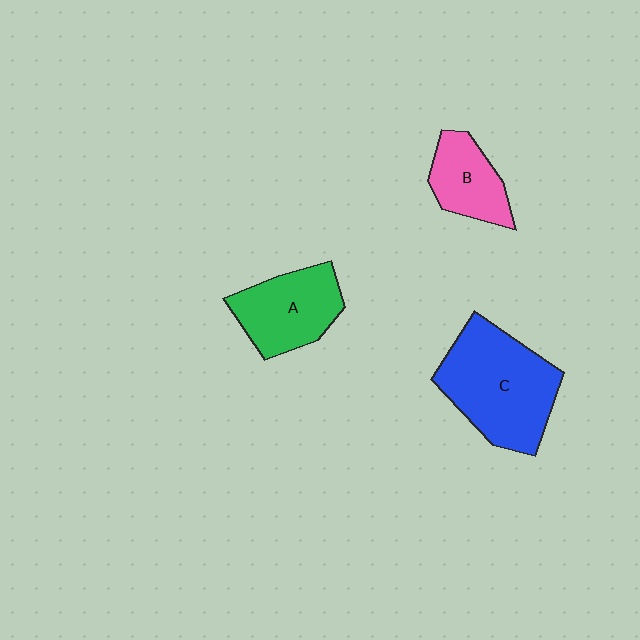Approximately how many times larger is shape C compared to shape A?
Approximately 1.5 times.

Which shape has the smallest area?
Shape B (pink).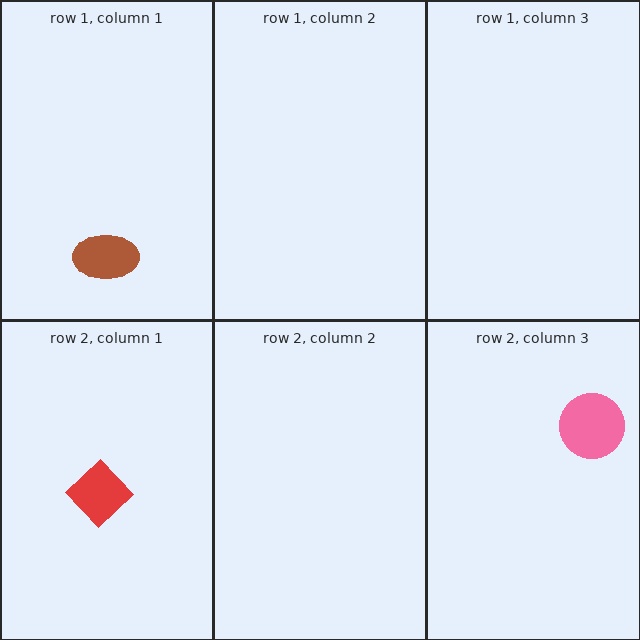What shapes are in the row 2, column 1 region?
The red diamond.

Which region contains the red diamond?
The row 2, column 1 region.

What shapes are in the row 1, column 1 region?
The brown ellipse.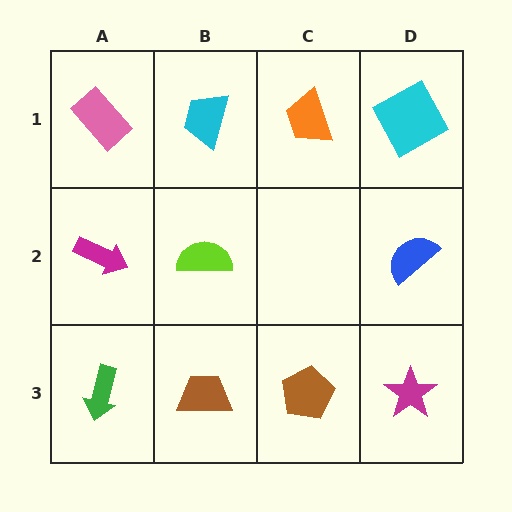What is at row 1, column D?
A cyan square.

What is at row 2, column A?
A magenta arrow.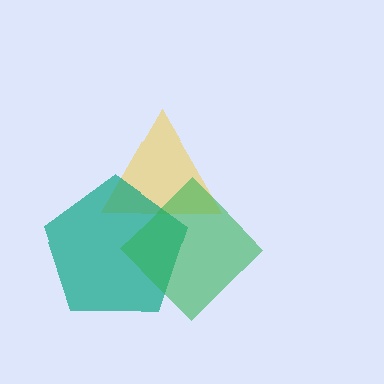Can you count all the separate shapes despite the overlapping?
Yes, there are 3 separate shapes.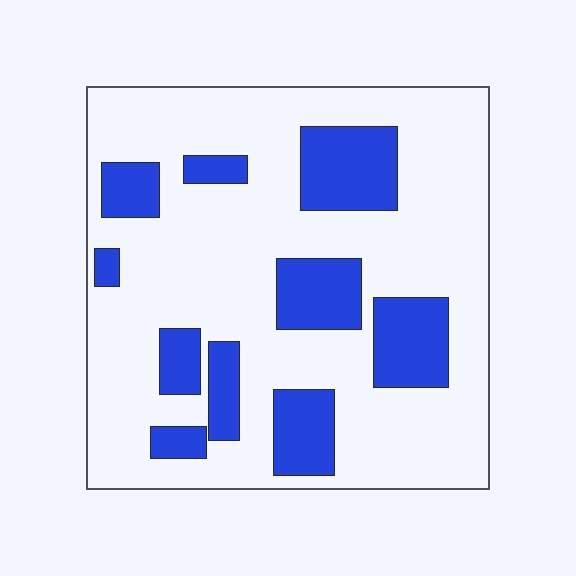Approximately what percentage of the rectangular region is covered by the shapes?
Approximately 25%.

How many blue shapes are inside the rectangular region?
10.